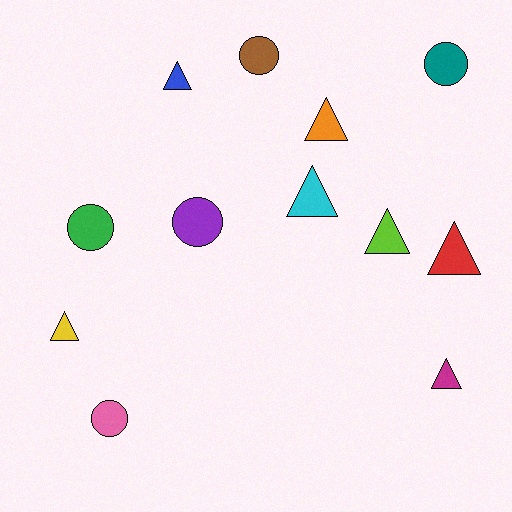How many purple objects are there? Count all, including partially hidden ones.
There is 1 purple object.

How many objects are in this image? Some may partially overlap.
There are 12 objects.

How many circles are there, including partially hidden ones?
There are 5 circles.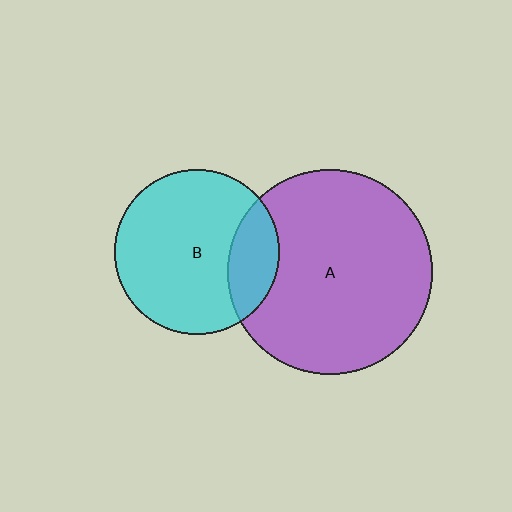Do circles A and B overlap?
Yes.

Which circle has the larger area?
Circle A (purple).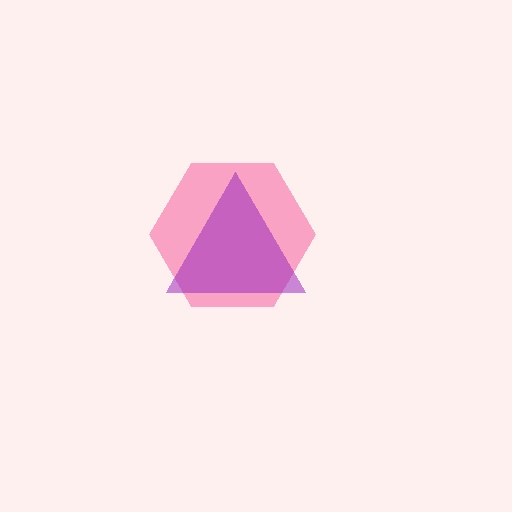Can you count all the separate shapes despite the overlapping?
Yes, there are 2 separate shapes.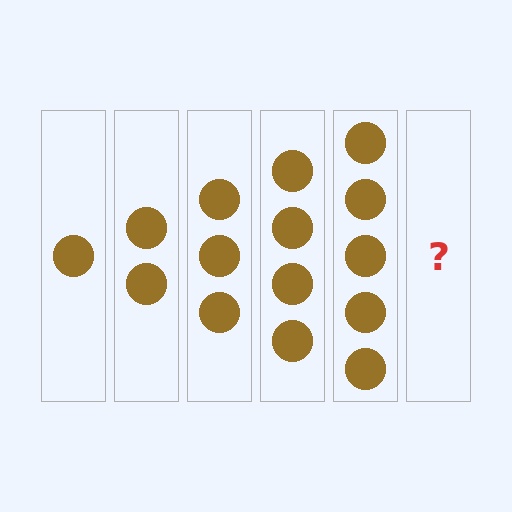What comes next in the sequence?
The next element should be 6 circles.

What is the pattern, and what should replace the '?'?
The pattern is that each step adds one more circle. The '?' should be 6 circles.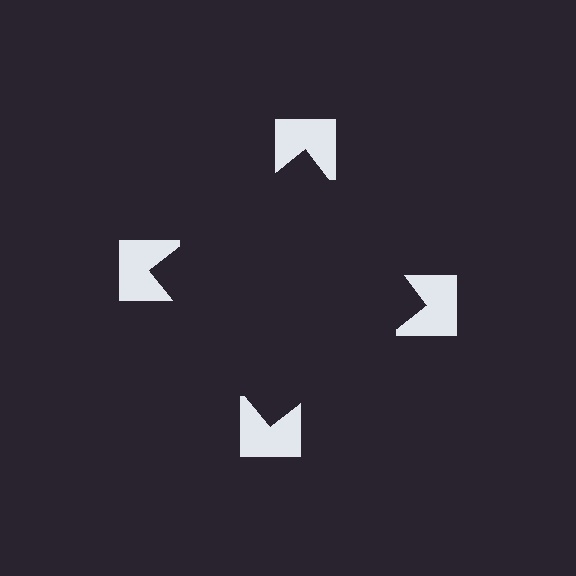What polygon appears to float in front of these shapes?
An illusory square — its edges are inferred from the aligned wedge cuts in the notched squares, not physically drawn.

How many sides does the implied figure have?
4 sides.